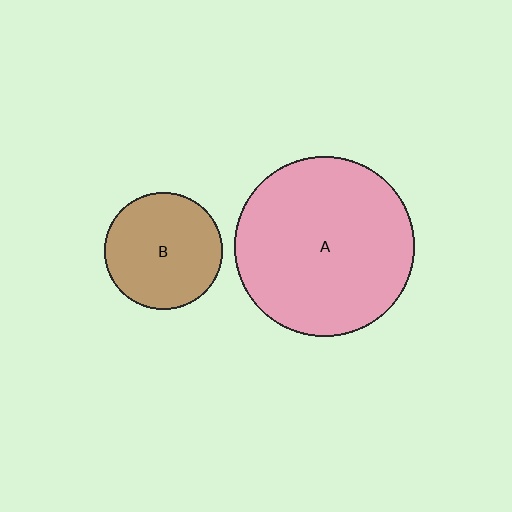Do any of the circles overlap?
No, none of the circles overlap.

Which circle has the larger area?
Circle A (pink).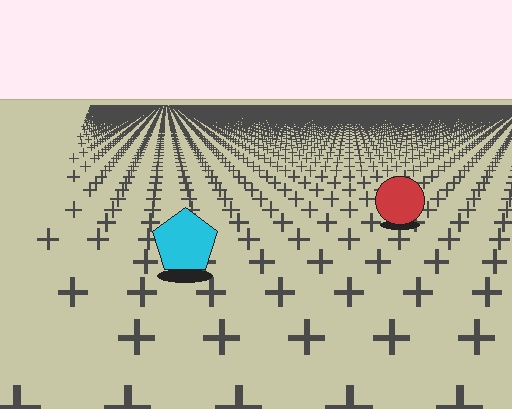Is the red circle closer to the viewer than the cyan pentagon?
No. The cyan pentagon is closer — you can tell from the texture gradient: the ground texture is coarser near it.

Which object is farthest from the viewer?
The red circle is farthest from the viewer. It appears smaller and the ground texture around it is denser.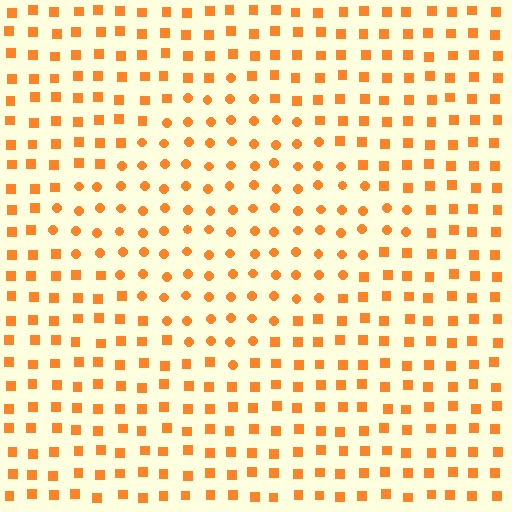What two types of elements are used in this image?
The image uses circles inside the diamond region and squares outside it.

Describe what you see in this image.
The image is filled with small orange elements arranged in a uniform grid. A diamond-shaped region contains circles, while the surrounding area contains squares. The boundary is defined purely by the change in element shape.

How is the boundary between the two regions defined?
The boundary is defined by a change in element shape: circles inside vs. squares outside. All elements share the same color and spacing.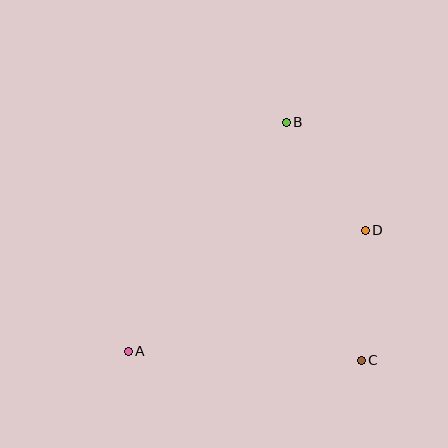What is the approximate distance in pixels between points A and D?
The distance between A and D is approximately 266 pixels.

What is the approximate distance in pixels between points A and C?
The distance between A and C is approximately 233 pixels.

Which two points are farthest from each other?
Points A and B are farthest from each other.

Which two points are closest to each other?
Points C and D are closest to each other.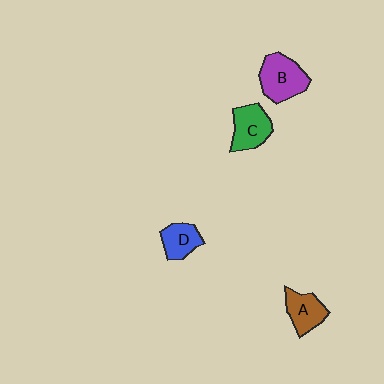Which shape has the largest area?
Shape B (purple).